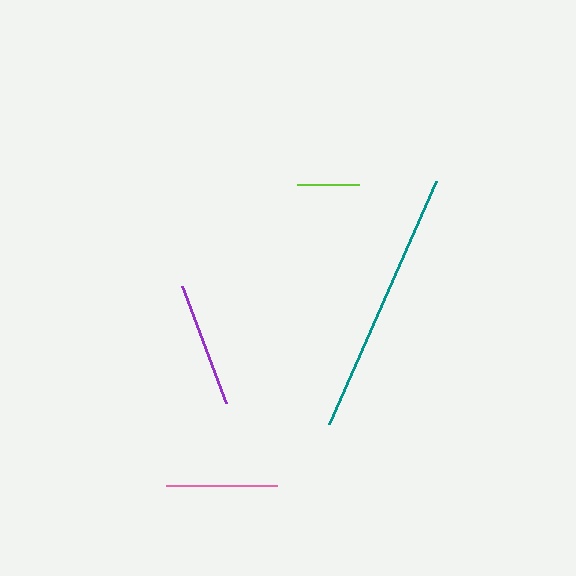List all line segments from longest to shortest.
From longest to shortest: teal, purple, pink, lime.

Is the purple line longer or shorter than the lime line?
The purple line is longer than the lime line.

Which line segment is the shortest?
The lime line is the shortest at approximately 62 pixels.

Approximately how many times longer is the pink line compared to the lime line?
The pink line is approximately 1.8 times the length of the lime line.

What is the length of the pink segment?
The pink segment is approximately 111 pixels long.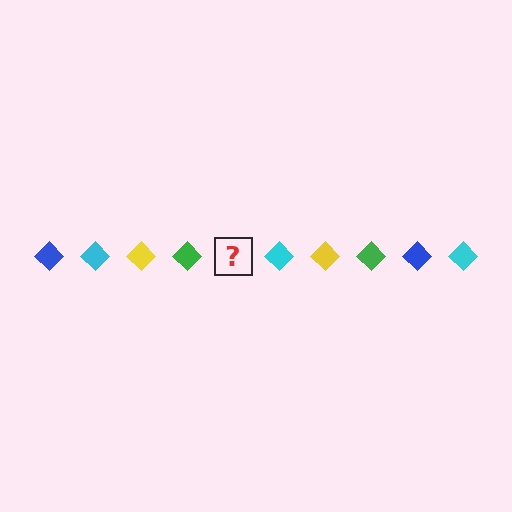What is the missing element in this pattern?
The missing element is a blue diamond.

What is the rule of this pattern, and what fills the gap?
The rule is that the pattern cycles through blue, cyan, yellow, green diamonds. The gap should be filled with a blue diamond.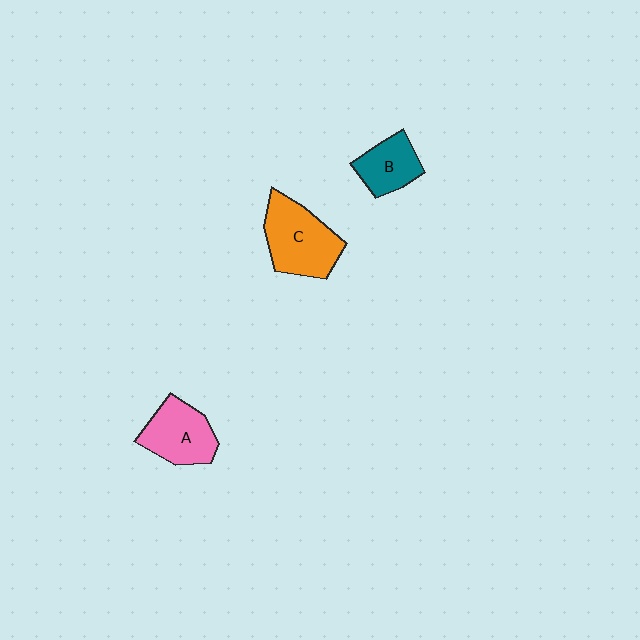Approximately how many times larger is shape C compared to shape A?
Approximately 1.2 times.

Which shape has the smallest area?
Shape B (teal).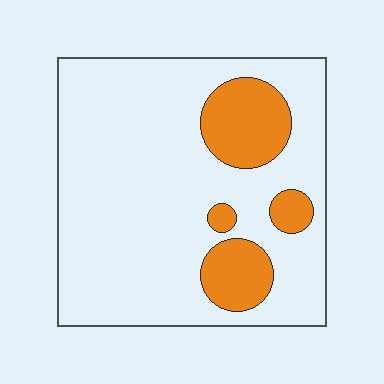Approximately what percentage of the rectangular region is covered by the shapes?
Approximately 20%.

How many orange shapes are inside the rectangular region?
4.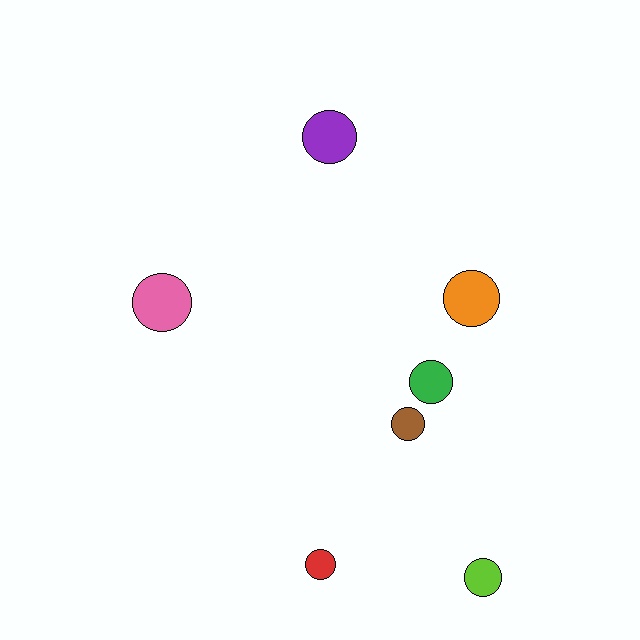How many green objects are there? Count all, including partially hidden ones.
There is 1 green object.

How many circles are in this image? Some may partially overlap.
There are 7 circles.